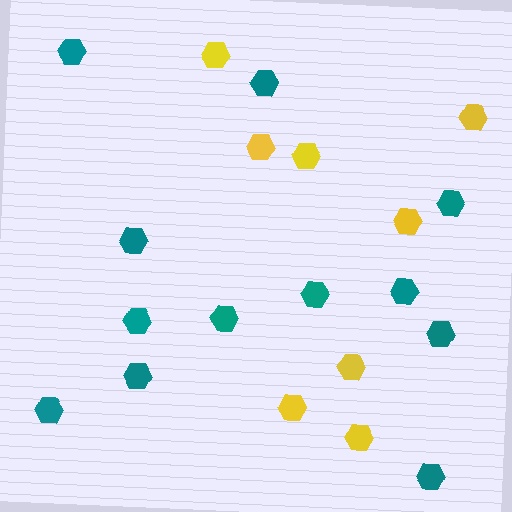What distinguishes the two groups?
There are 2 groups: one group of yellow hexagons (8) and one group of teal hexagons (12).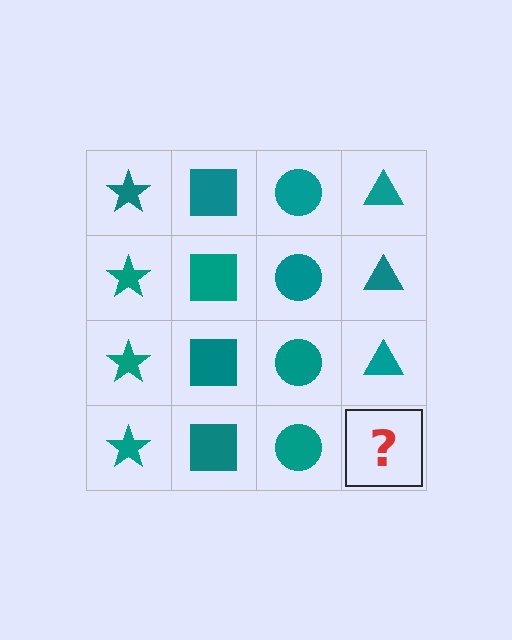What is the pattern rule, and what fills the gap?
The rule is that each column has a consistent shape. The gap should be filled with a teal triangle.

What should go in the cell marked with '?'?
The missing cell should contain a teal triangle.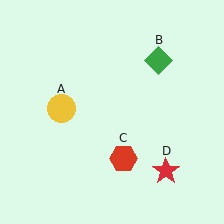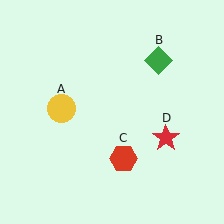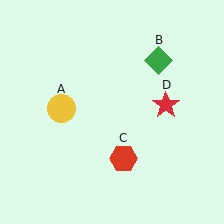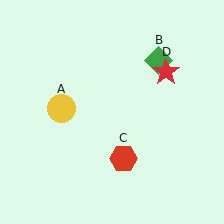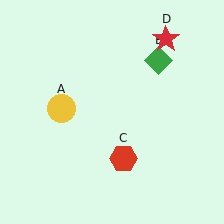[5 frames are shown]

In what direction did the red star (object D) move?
The red star (object D) moved up.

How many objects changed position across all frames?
1 object changed position: red star (object D).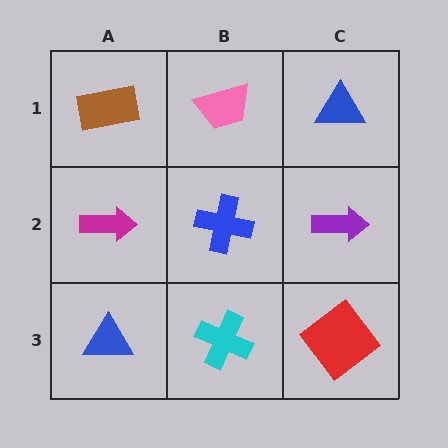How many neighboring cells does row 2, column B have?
4.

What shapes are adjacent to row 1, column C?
A purple arrow (row 2, column C), a pink trapezoid (row 1, column B).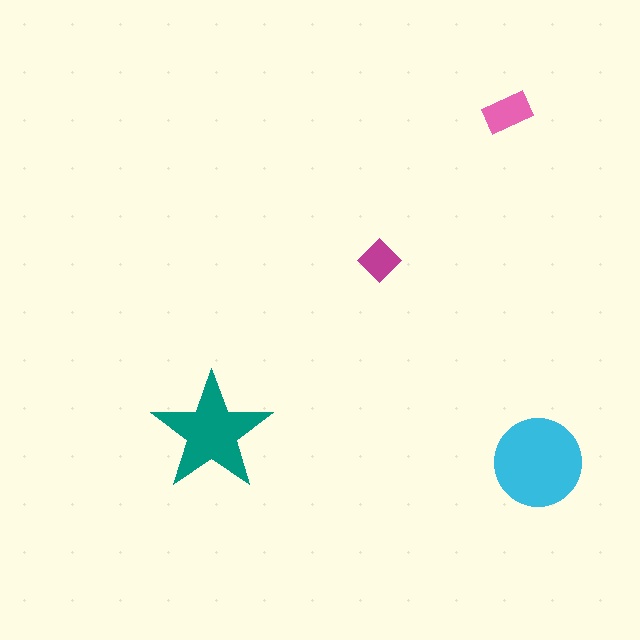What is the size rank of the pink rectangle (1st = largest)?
3rd.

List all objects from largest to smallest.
The cyan circle, the teal star, the pink rectangle, the magenta diamond.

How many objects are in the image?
There are 4 objects in the image.